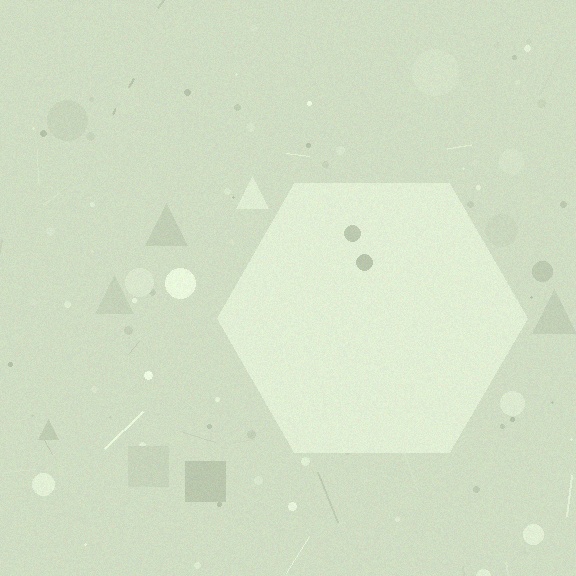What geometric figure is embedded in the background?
A hexagon is embedded in the background.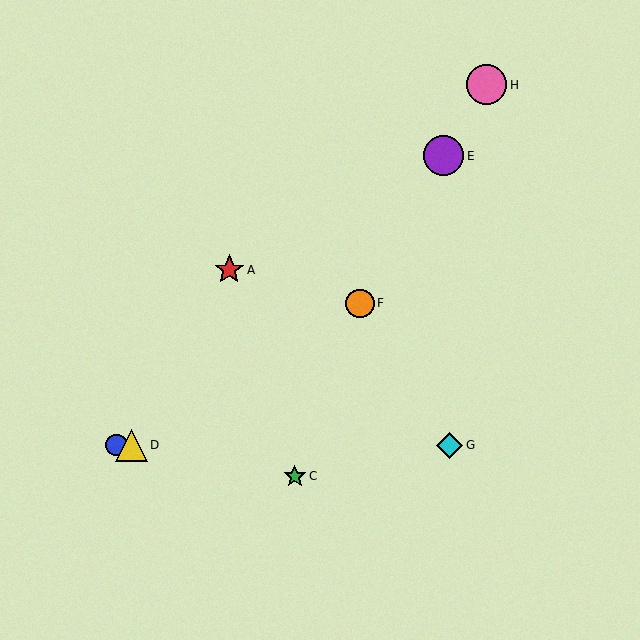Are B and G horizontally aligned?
Yes, both are at y≈445.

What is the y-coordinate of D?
Object D is at y≈445.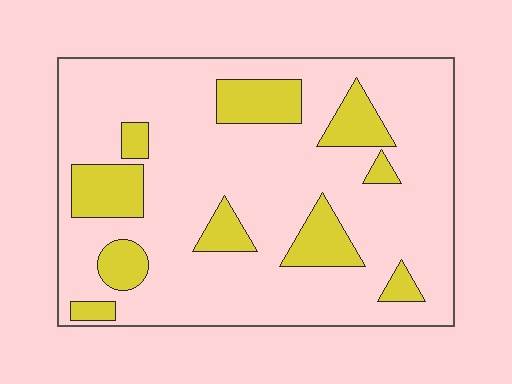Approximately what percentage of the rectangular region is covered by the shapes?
Approximately 20%.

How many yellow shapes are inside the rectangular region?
10.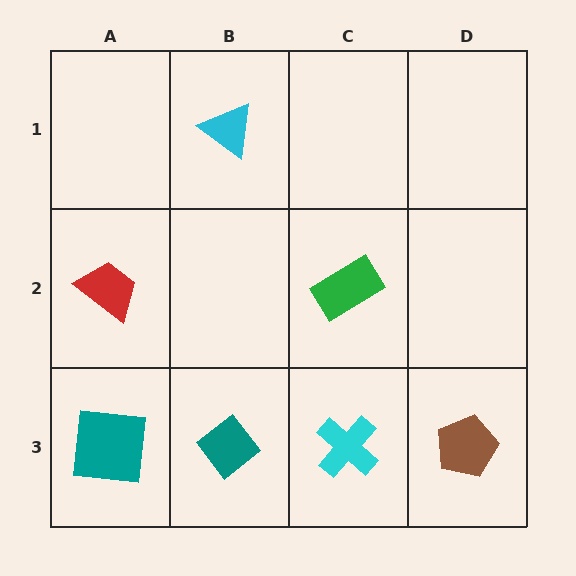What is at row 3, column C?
A cyan cross.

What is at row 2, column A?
A red trapezoid.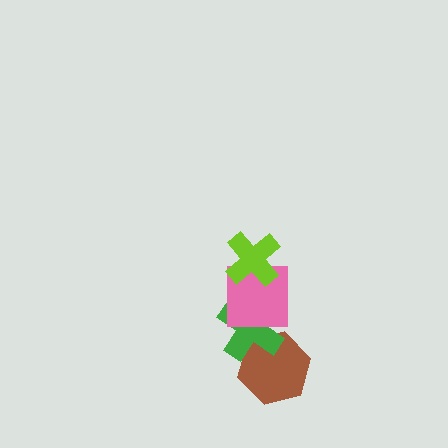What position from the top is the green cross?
The green cross is 3rd from the top.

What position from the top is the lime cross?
The lime cross is 1st from the top.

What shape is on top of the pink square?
The lime cross is on top of the pink square.